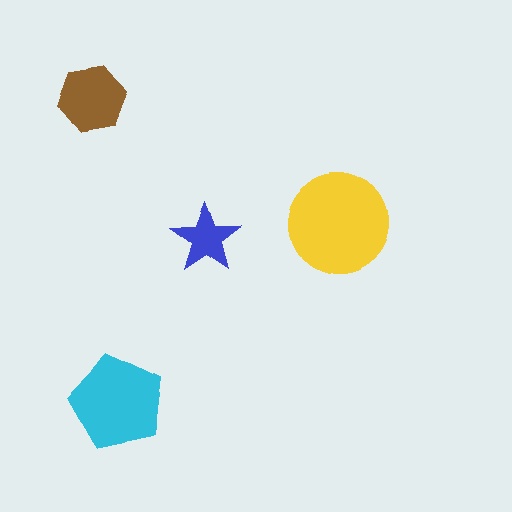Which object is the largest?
The yellow circle.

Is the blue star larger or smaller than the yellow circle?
Smaller.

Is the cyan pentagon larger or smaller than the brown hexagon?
Larger.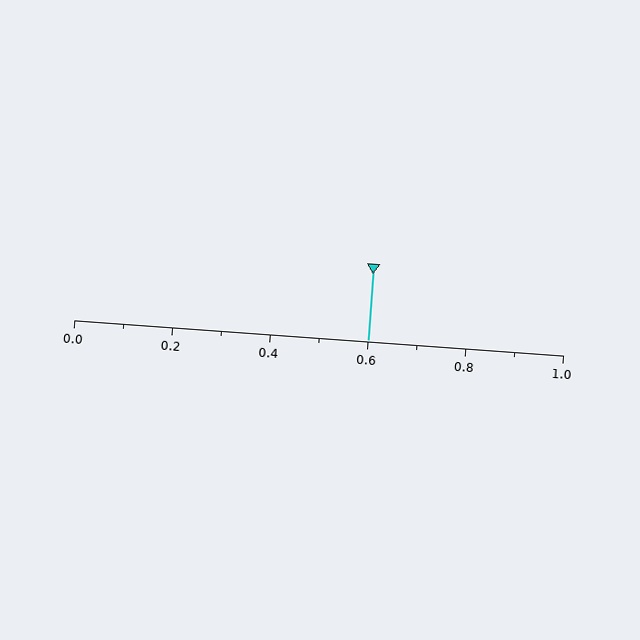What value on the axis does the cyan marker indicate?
The marker indicates approximately 0.6.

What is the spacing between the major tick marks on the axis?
The major ticks are spaced 0.2 apart.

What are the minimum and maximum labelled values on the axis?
The axis runs from 0.0 to 1.0.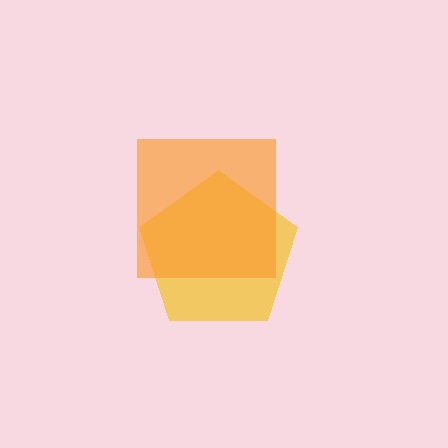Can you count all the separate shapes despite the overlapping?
Yes, there are 2 separate shapes.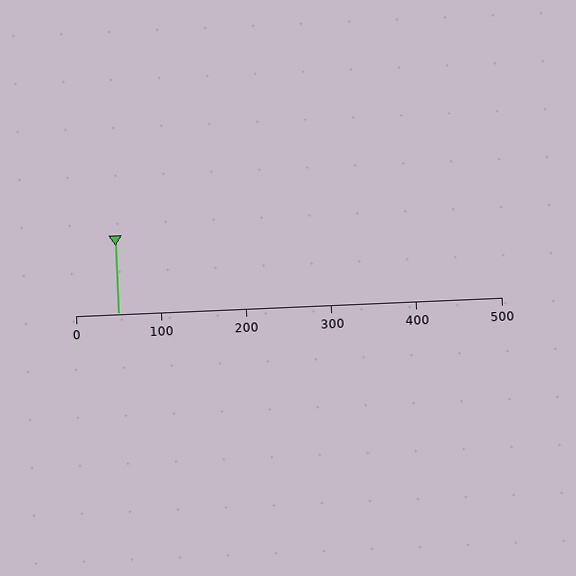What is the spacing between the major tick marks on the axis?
The major ticks are spaced 100 apart.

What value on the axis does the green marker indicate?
The marker indicates approximately 50.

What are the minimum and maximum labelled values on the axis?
The axis runs from 0 to 500.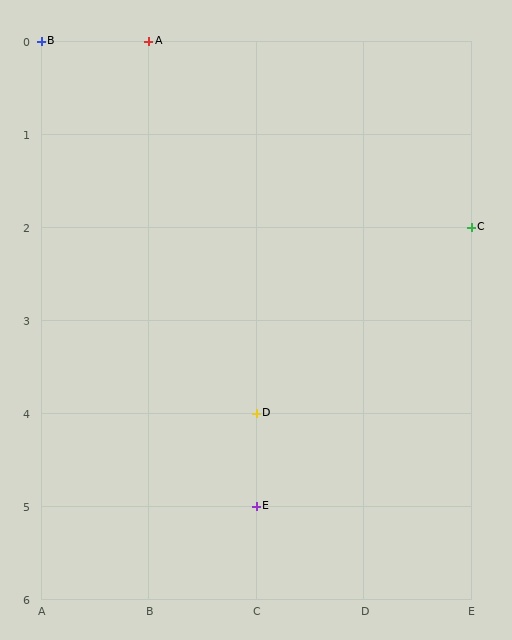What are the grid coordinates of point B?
Point B is at grid coordinates (A, 0).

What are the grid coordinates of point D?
Point D is at grid coordinates (C, 4).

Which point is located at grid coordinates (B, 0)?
Point A is at (B, 0).